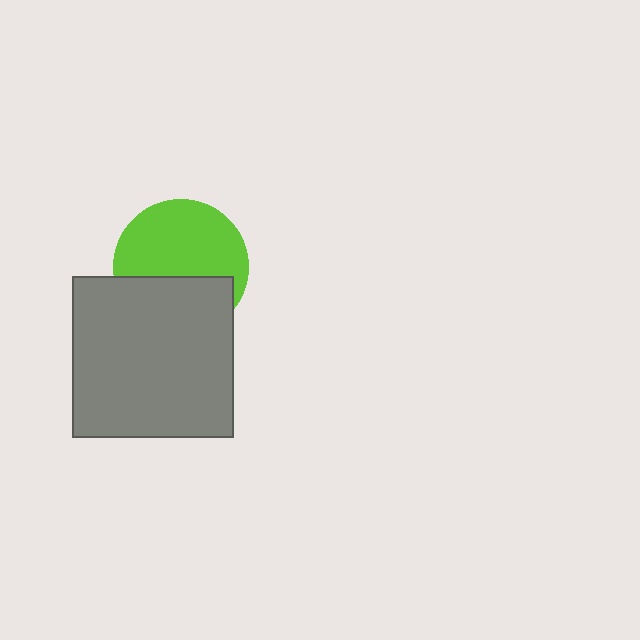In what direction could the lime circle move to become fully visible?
The lime circle could move up. That would shift it out from behind the gray square entirely.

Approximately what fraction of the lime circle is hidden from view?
Roughly 40% of the lime circle is hidden behind the gray square.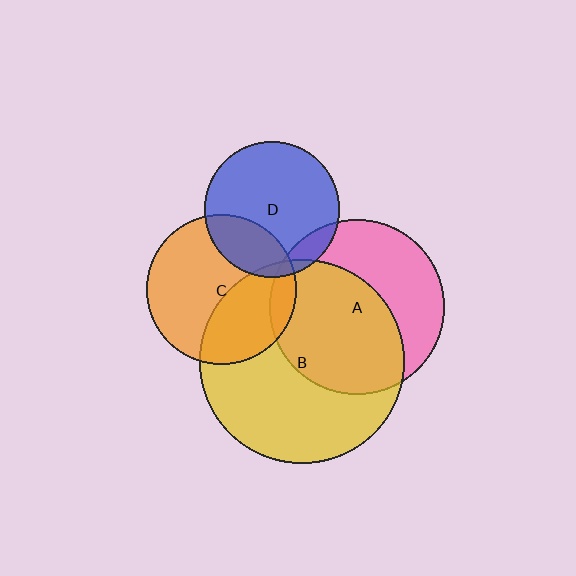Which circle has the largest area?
Circle B (yellow).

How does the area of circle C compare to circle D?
Approximately 1.2 times.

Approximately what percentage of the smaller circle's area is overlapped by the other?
Approximately 10%.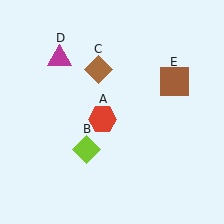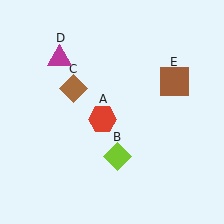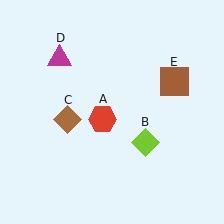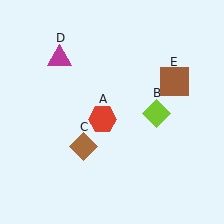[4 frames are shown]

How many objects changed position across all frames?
2 objects changed position: lime diamond (object B), brown diamond (object C).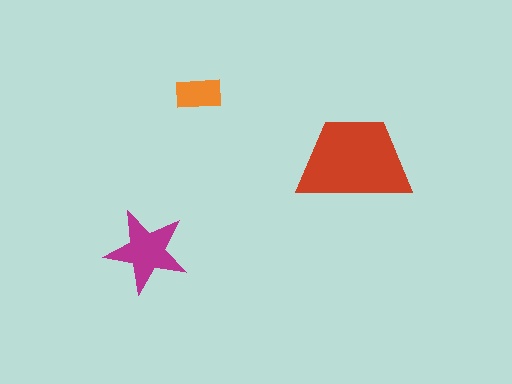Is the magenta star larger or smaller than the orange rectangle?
Larger.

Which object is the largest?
The red trapezoid.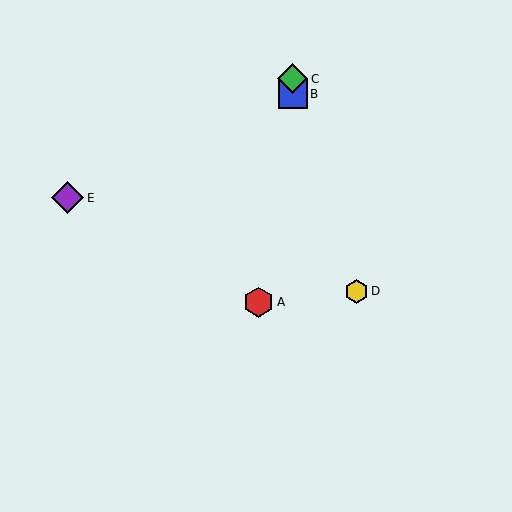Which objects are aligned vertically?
Objects B, C are aligned vertically.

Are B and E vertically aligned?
No, B is at x≈293 and E is at x≈68.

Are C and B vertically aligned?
Yes, both are at x≈293.